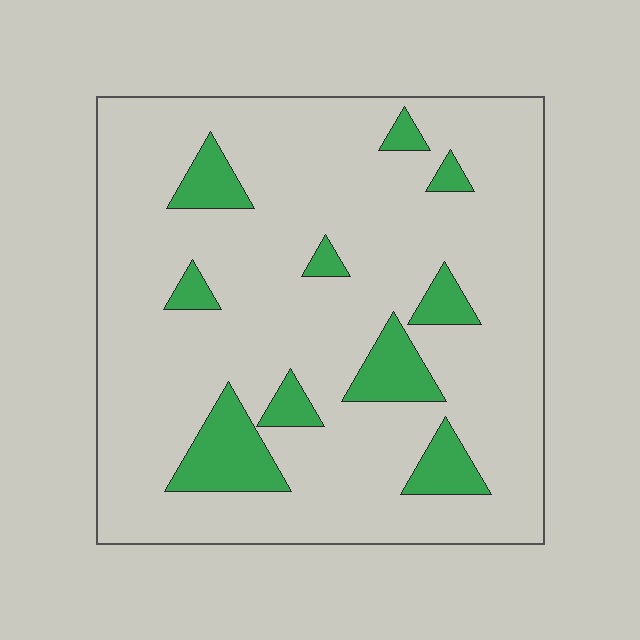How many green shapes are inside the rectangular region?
10.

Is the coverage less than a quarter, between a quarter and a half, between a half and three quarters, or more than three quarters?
Less than a quarter.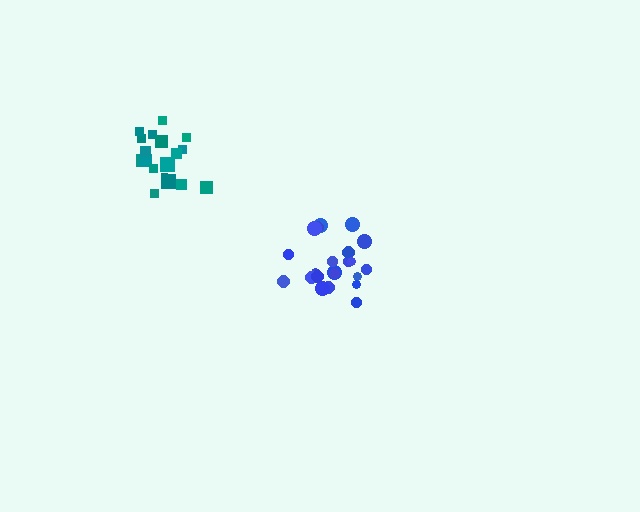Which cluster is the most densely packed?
Blue.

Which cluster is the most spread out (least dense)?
Teal.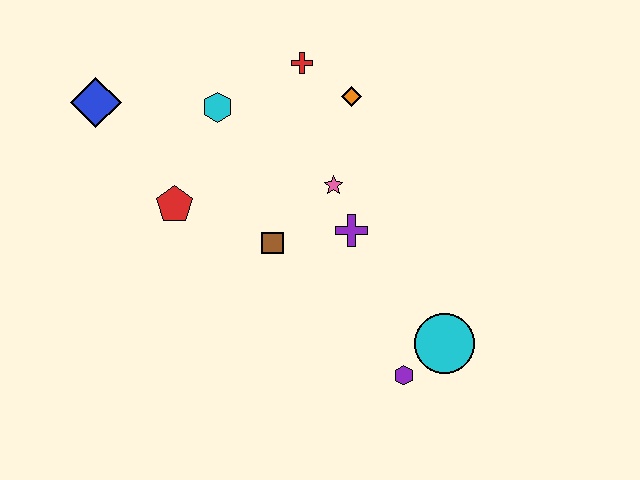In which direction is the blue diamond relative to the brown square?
The blue diamond is to the left of the brown square.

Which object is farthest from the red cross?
The purple hexagon is farthest from the red cross.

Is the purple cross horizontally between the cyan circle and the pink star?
Yes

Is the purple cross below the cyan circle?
No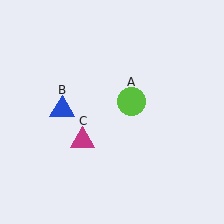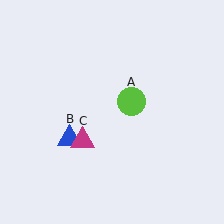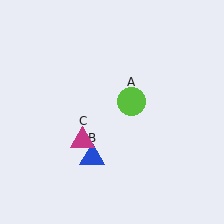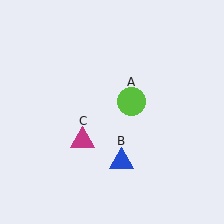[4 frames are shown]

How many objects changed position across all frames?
1 object changed position: blue triangle (object B).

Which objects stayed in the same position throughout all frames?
Lime circle (object A) and magenta triangle (object C) remained stationary.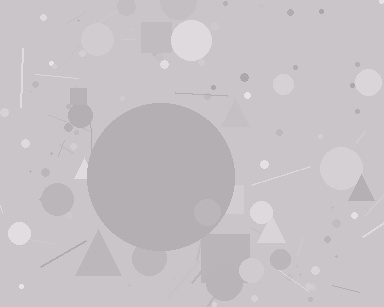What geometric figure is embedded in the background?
A circle is embedded in the background.